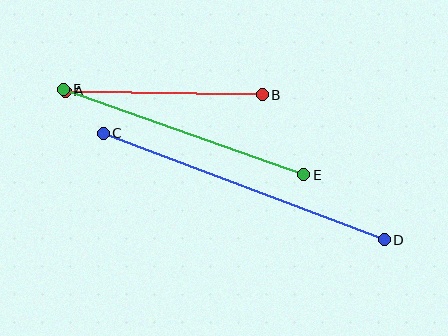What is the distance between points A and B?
The distance is approximately 197 pixels.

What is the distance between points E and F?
The distance is approximately 255 pixels.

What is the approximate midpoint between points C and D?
The midpoint is at approximately (244, 186) pixels.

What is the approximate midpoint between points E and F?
The midpoint is at approximately (184, 132) pixels.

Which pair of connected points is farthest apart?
Points C and D are farthest apart.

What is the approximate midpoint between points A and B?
The midpoint is at approximately (164, 93) pixels.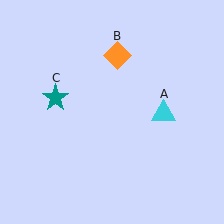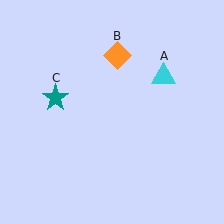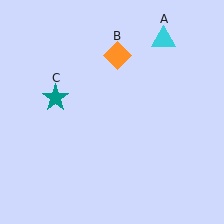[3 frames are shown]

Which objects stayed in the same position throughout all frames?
Orange diamond (object B) and teal star (object C) remained stationary.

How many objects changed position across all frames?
1 object changed position: cyan triangle (object A).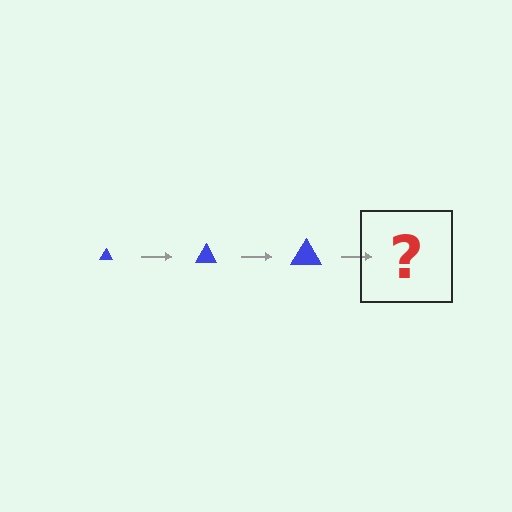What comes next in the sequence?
The next element should be a blue triangle, larger than the previous one.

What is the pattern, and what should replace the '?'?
The pattern is that the triangle gets progressively larger each step. The '?' should be a blue triangle, larger than the previous one.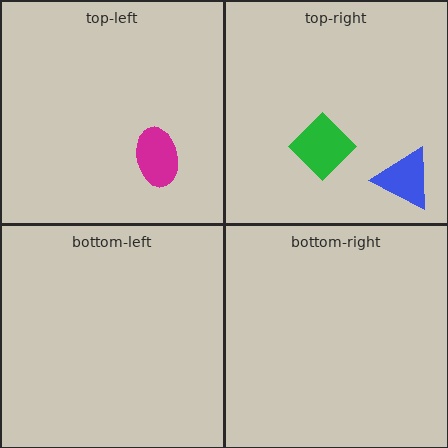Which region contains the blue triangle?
The top-right region.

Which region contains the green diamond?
The top-right region.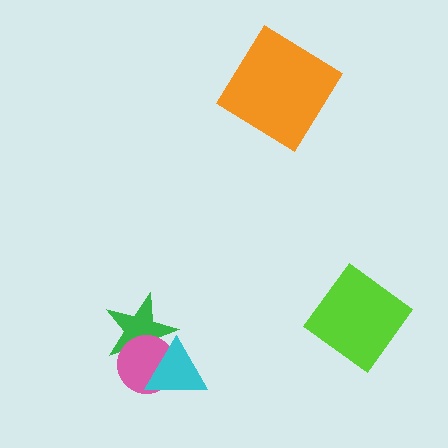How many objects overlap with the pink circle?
2 objects overlap with the pink circle.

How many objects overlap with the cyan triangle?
2 objects overlap with the cyan triangle.